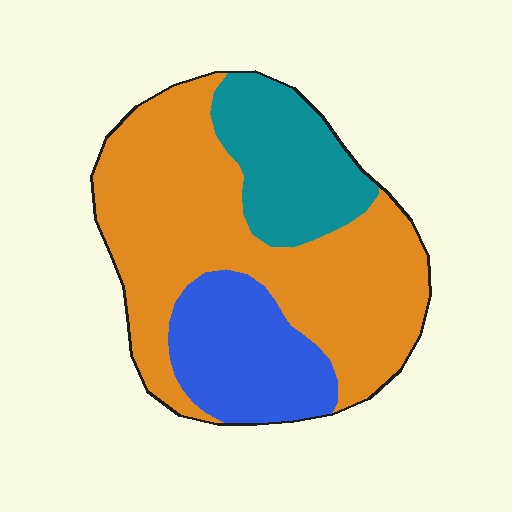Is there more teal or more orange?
Orange.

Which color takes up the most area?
Orange, at roughly 60%.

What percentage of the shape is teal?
Teal takes up about one fifth (1/5) of the shape.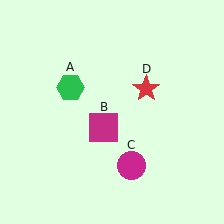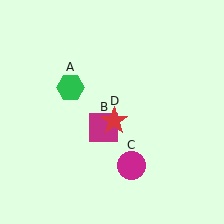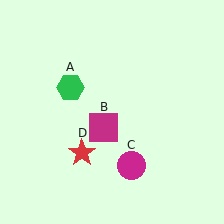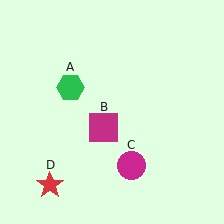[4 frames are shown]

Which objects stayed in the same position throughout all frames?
Green hexagon (object A) and magenta square (object B) and magenta circle (object C) remained stationary.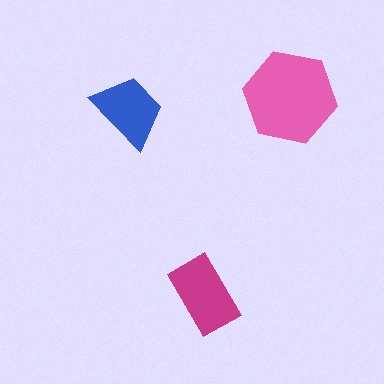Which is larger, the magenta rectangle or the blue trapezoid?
The magenta rectangle.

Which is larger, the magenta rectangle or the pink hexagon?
The pink hexagon.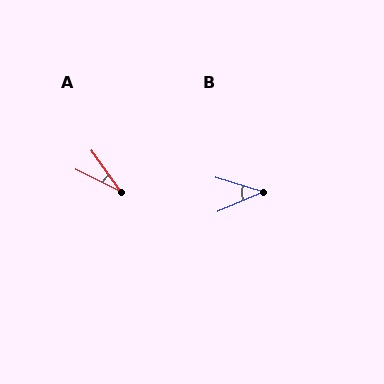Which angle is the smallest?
A, at approximately 28 degrees.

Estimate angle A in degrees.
Approximately 28 degrees.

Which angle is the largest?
B, at approximately 41 degrees.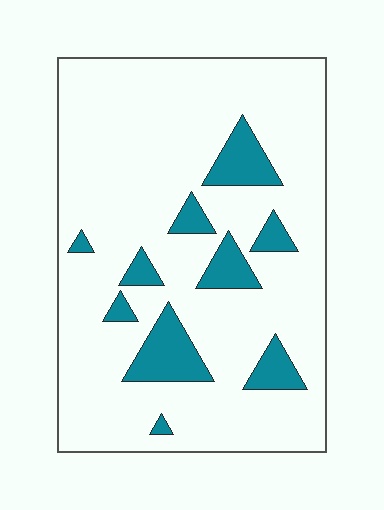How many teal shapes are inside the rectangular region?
10.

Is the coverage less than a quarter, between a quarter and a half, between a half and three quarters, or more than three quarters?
Less than a quarter.